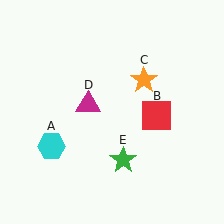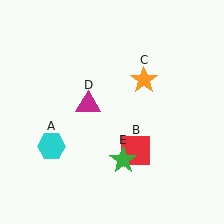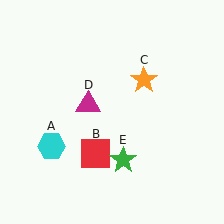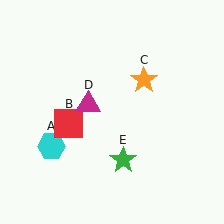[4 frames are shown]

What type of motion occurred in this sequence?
The red square (object B) rotated clockwise around the center of the scene.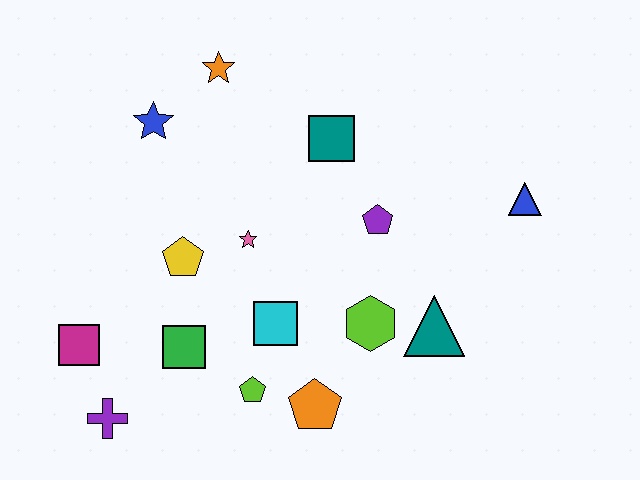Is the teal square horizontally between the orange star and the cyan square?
No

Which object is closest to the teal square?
The purple pentagon is closest to the teal square.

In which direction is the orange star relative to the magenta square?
The orange star is above the magenta square.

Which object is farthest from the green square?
The blue triangle is farthest from the green square.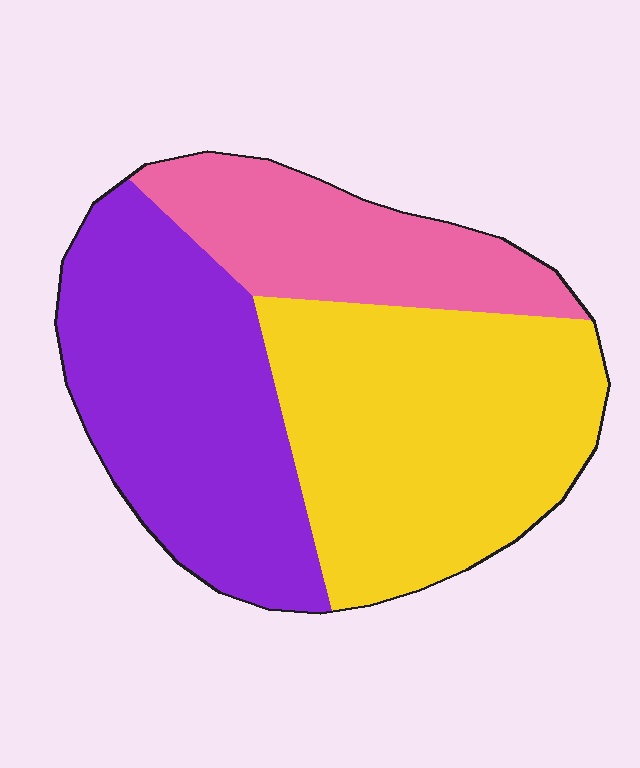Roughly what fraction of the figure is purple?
Purple covers roughly 35% of the figure.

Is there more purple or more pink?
Purple.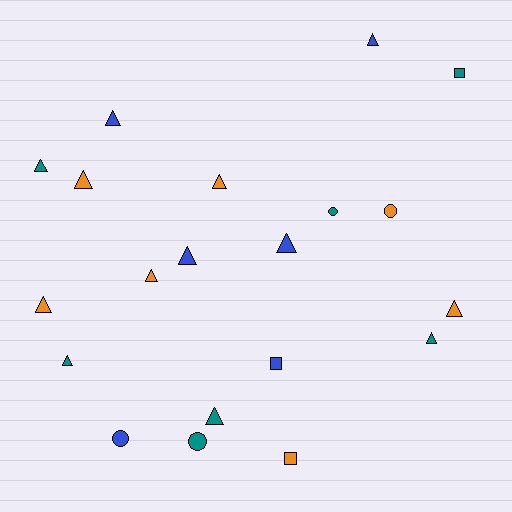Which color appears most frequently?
Orange, with 7 objects.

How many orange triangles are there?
There are 5 orange triangles.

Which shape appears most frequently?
Triangle, with 13 objects.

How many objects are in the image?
There are 20 objects.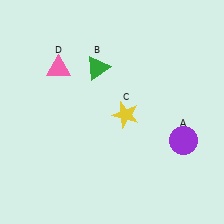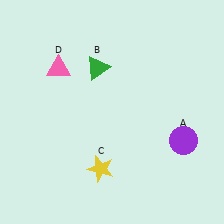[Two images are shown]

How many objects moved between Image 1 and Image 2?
1 object moved between the two images.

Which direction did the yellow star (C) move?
The yellow star (C) moved down.